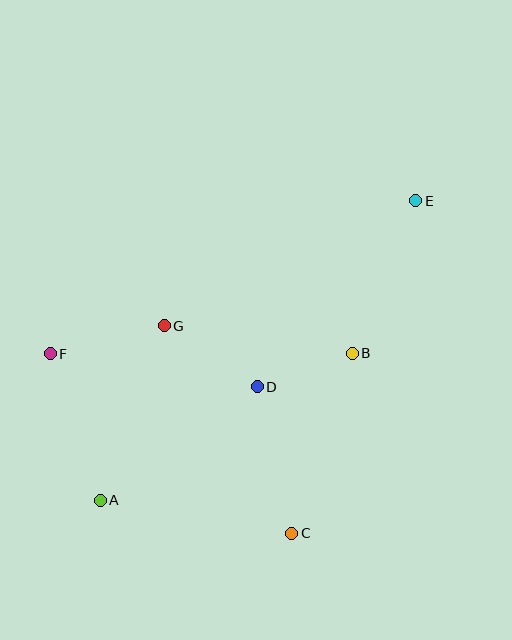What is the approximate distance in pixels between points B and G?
The distance between B and G is approximately 190 pixels.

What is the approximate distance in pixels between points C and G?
The distance between C and G is approximately 244 pixels.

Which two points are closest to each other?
Points B and D are closest to each other.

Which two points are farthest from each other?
Points A and E are farthest from each other.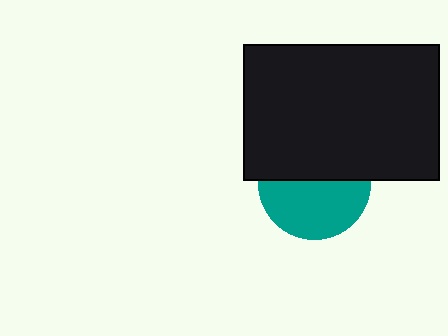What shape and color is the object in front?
The object in front is a black rectangle.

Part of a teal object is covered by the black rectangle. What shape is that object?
It is a circle.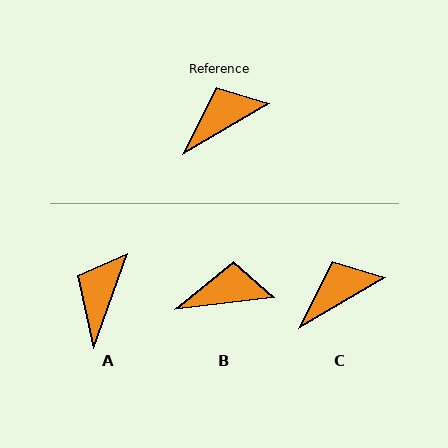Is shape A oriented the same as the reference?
No, it is off by about 40 degrees.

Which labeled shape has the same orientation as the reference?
C.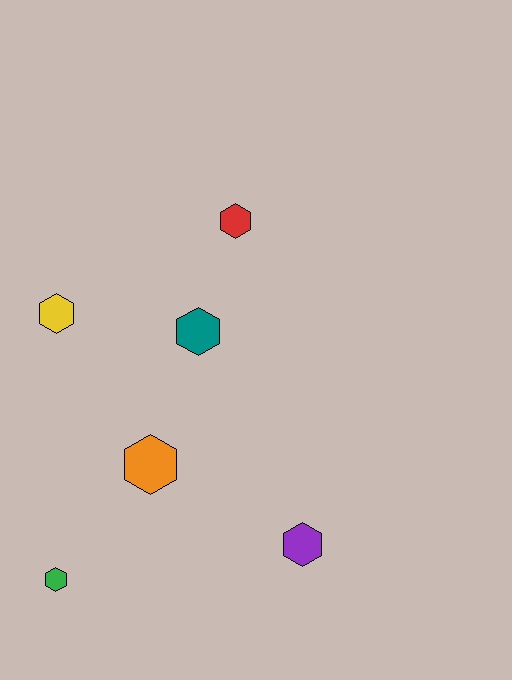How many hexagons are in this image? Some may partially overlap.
There are 6 hexagons.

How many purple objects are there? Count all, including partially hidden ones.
There is 1 purple object.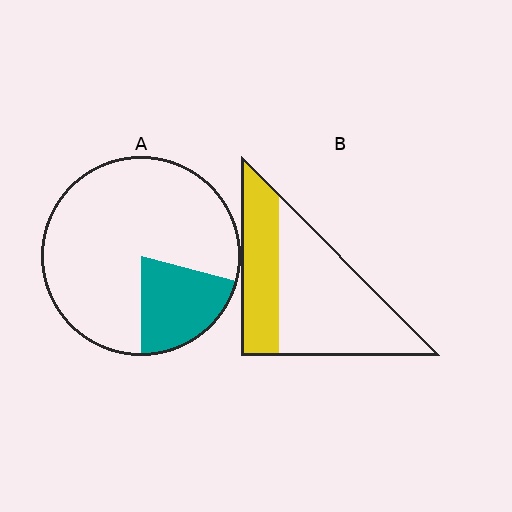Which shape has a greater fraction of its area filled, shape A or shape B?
Shape B.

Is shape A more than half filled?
No.